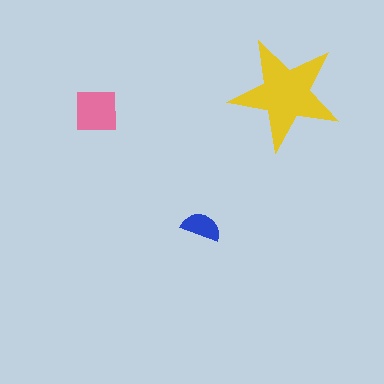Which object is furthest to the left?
The pink square is leftmost.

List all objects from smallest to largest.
The blue semicircle, the pink square, the yellow star.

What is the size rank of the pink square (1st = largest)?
2nd.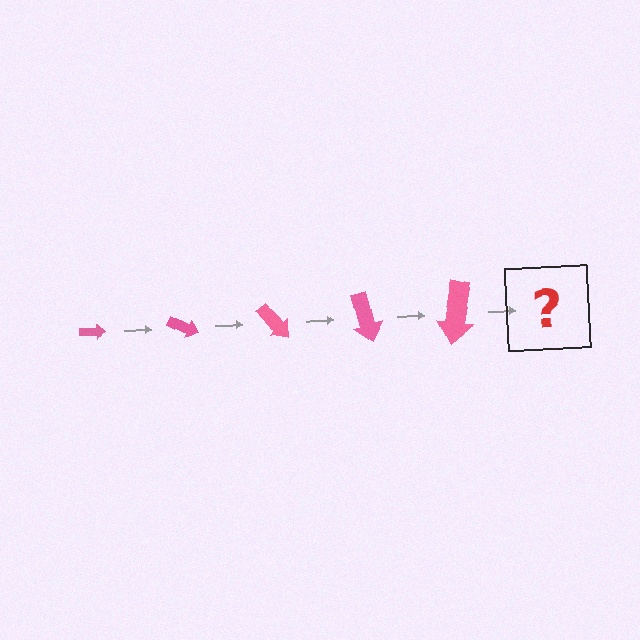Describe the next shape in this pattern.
It should be an arrow, larger than the previous one and rotated 125 degrees from the start.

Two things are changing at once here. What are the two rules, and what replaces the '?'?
The two rules are that the arrow grows larger each step and it rotates 25 degrees each step. The '?' should be an arrow, larger than the previous one and rotated 125 degrees from the start.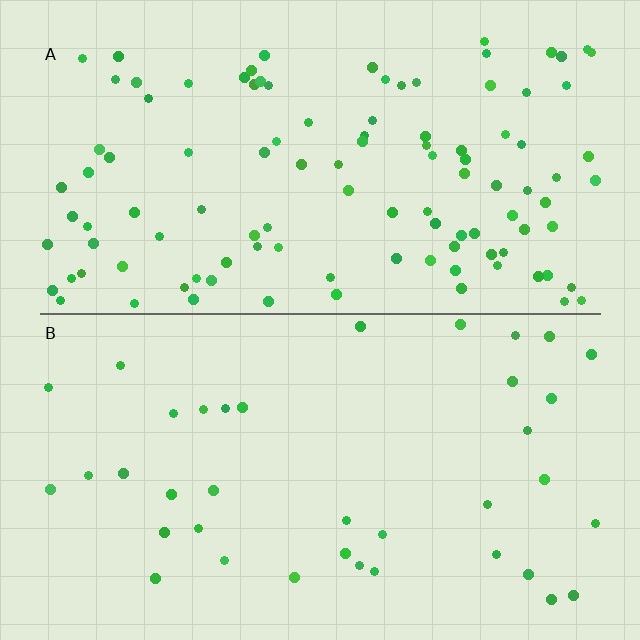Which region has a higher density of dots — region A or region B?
A (the top).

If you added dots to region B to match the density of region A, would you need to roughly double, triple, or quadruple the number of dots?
Approximately triple.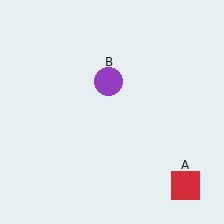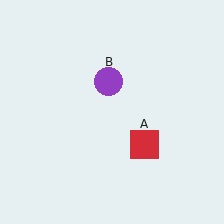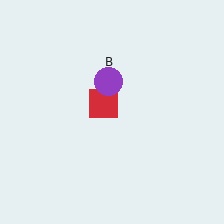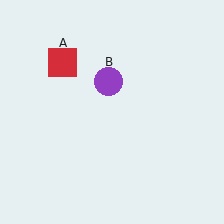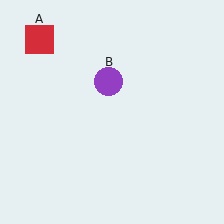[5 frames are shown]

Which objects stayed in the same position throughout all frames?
Purple circle (object B) remained stationary.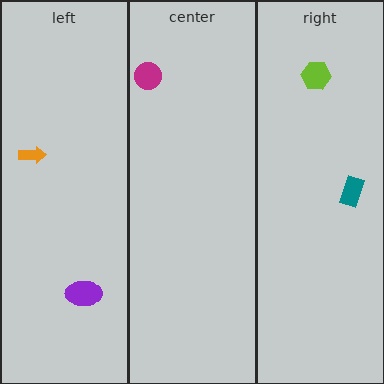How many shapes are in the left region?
2.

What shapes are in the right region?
The lime hexagon, the teal rectangle.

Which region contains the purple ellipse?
The left region.